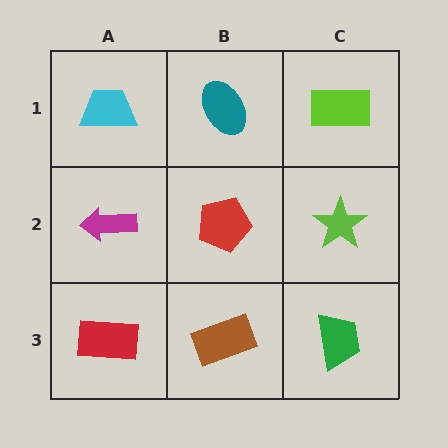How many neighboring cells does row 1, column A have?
2.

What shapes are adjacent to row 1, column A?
A magenta arrow (row 2, column A), a teal ellipse (row 1, column B).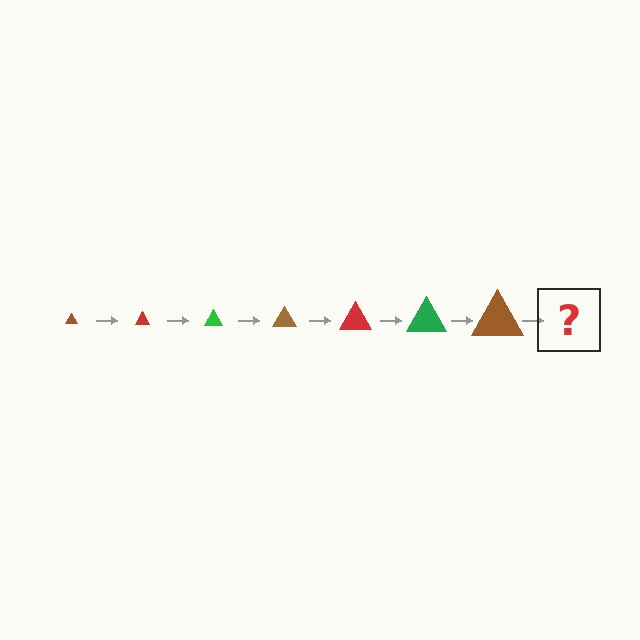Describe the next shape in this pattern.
It should be a red triangle, larger than the previous one.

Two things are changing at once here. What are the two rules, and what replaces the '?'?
The two rules are that the triangle grows larger each step and the color cycles through brown, red, and green. The '?' should be a red triangle, larger than the previous one.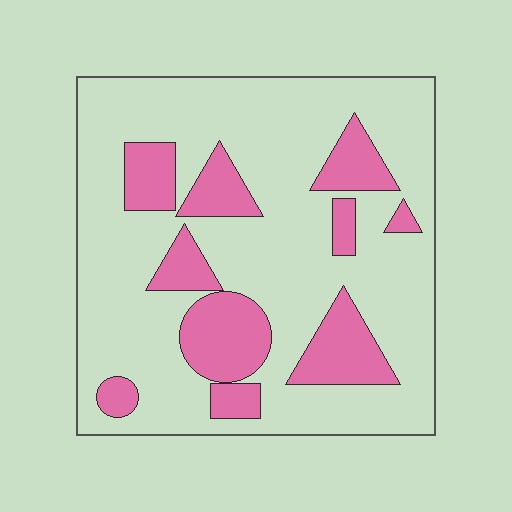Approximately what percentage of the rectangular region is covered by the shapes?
Approximately 25%.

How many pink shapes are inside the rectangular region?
10.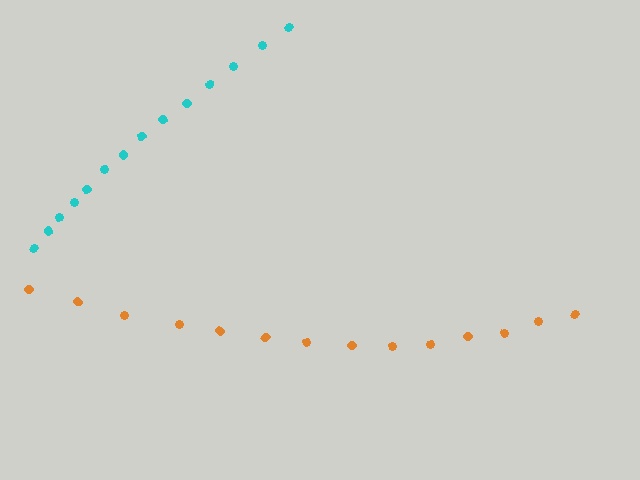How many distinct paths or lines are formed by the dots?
There are 2 distinct paths.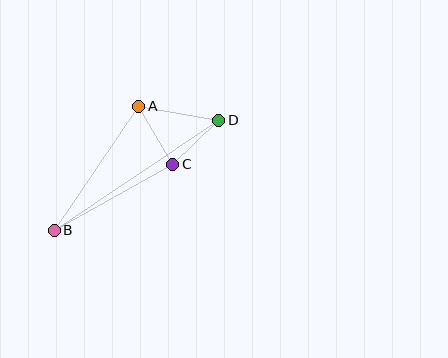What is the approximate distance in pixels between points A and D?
The distance between A and D is approximately 82 pixels.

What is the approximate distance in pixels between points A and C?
The distance between A and C is approximately 67 pixels.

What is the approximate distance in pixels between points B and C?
The distance between B and C is approximately 136 pixels.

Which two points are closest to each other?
Points C and D are closest to each other.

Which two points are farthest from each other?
Points B and D are farthest from each other.